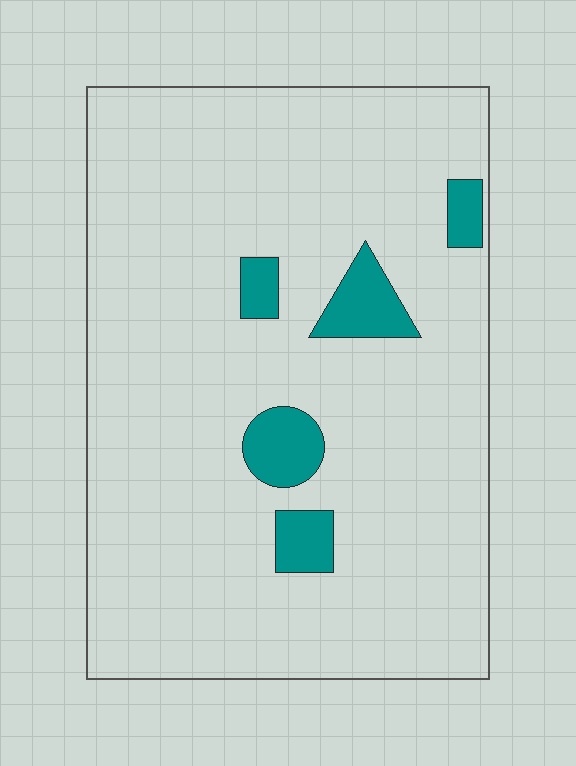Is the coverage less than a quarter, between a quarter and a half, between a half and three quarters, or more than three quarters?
Less than a quarter.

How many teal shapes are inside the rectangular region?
5.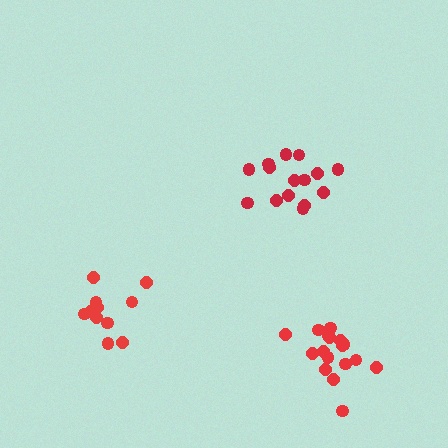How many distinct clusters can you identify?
There are 3 distinct clusters.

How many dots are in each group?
Group 1: 17 dots, Group 2: 11 dots, Group 3: 15 dots (43 total).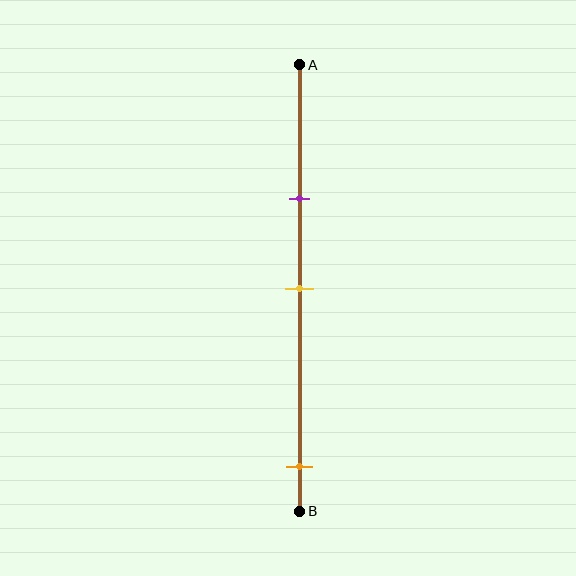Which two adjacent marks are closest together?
The purple and yellow marks are the closest adjacent pair.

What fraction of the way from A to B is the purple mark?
The purple mark is approximately 30% (0.3) of the way from A to B.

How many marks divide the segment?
There are 3 marks dividing the segment.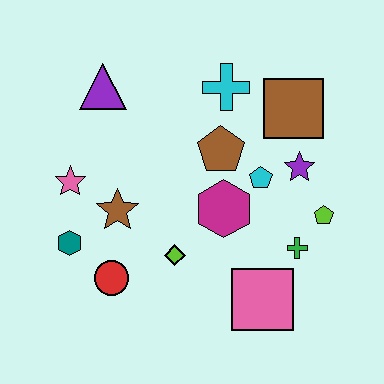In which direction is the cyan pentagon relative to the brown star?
The cyan pentagon is to the right of the brown star.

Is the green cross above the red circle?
Yes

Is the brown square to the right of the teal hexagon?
Yes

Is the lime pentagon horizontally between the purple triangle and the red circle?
No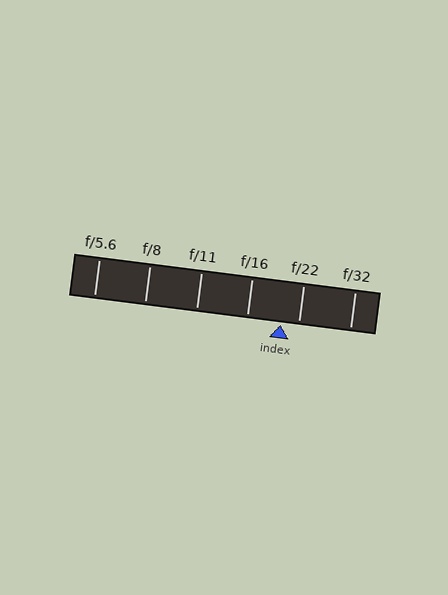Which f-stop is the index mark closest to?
The index mark is closest to f/22.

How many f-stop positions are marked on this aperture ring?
There are 6 f-stop positions marked.